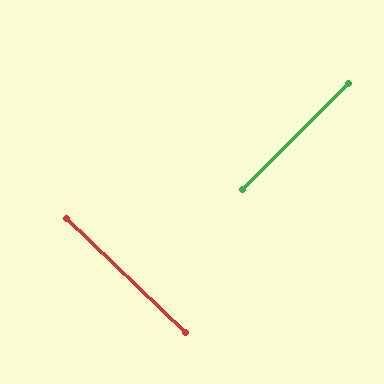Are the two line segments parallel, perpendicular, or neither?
Perpendicular — they meet at approximately 89°.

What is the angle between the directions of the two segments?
Approximately 89 degrees.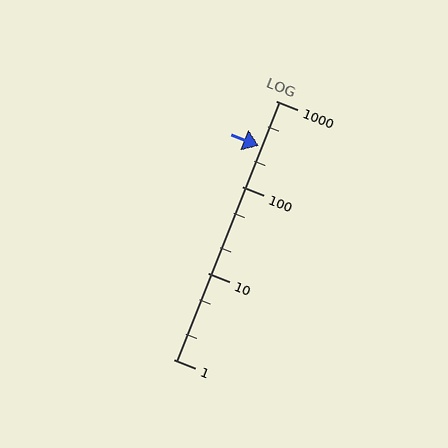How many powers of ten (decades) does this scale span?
The scale spans 3 decades, from 1 to 1000.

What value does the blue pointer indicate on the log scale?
The pointer indicates approximately 300.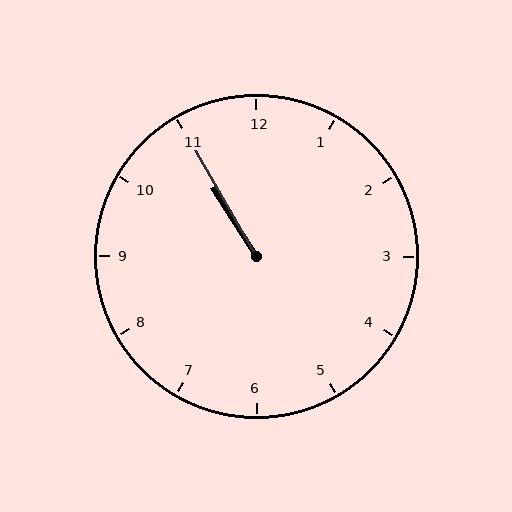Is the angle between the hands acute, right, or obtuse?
It is acute.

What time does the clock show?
10:55.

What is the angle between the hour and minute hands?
Approximately 2 degrees.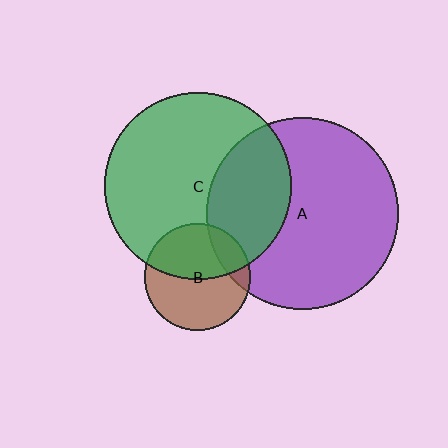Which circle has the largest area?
Circle A (purple).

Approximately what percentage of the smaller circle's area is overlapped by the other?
Approximately 45%.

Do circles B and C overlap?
Yes.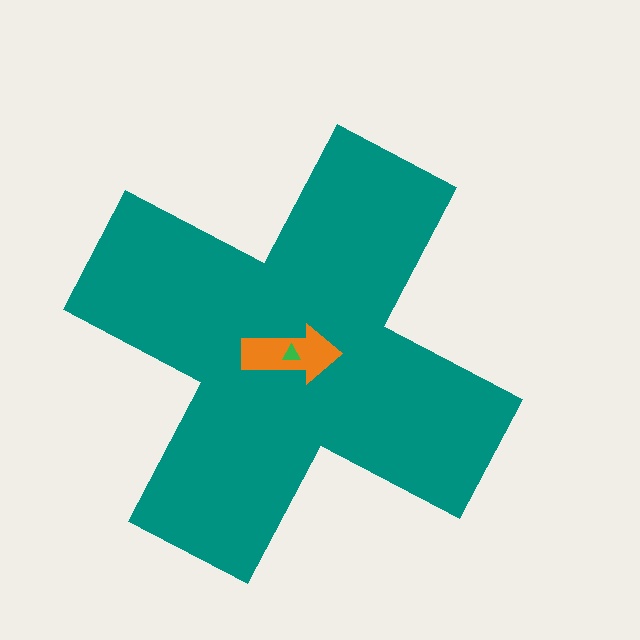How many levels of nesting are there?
3.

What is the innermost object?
The green triangle.